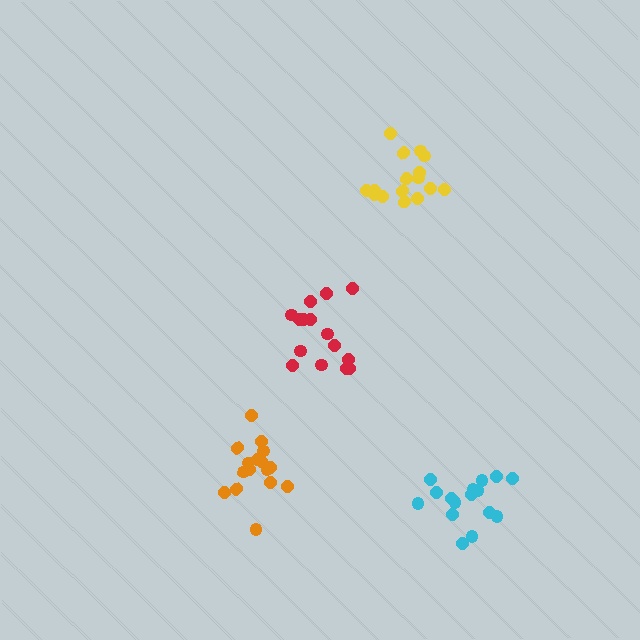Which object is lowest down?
The cyan cluster is bottommost.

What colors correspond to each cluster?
The clusters are colored: yellow, red, orange, cyan.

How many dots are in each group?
Group 1: 16 dots, Group 2: 15 dots, Group 3: 16 dots, Group 4: 16 dots (63 total).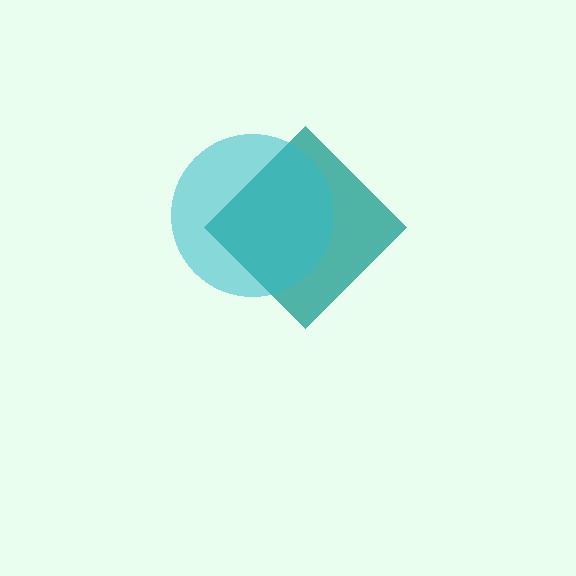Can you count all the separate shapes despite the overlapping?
Yes, there are 2 separate shapes.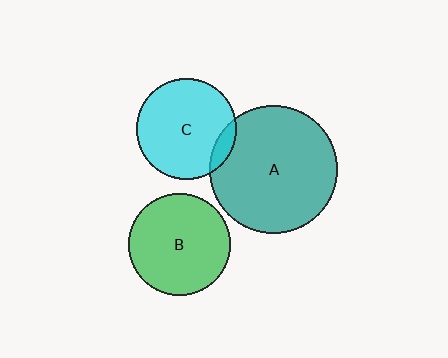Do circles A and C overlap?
Yes.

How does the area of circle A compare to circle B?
Approximately 1.6 times.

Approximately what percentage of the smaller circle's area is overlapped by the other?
Approximately 10%.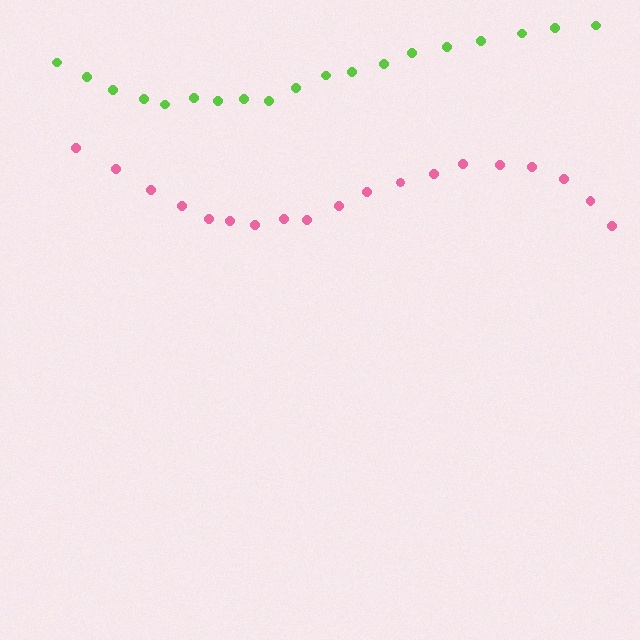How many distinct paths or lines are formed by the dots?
There are 2 distinct paths.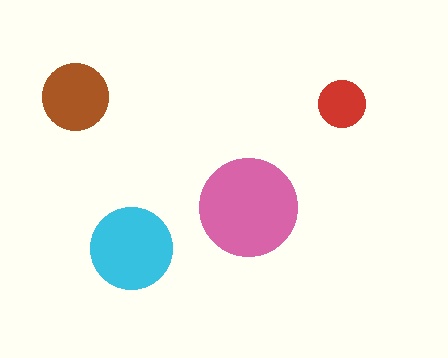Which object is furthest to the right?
The red circle is rightmost.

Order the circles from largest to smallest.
the pink one, the cyan one, the brown one, the red one.